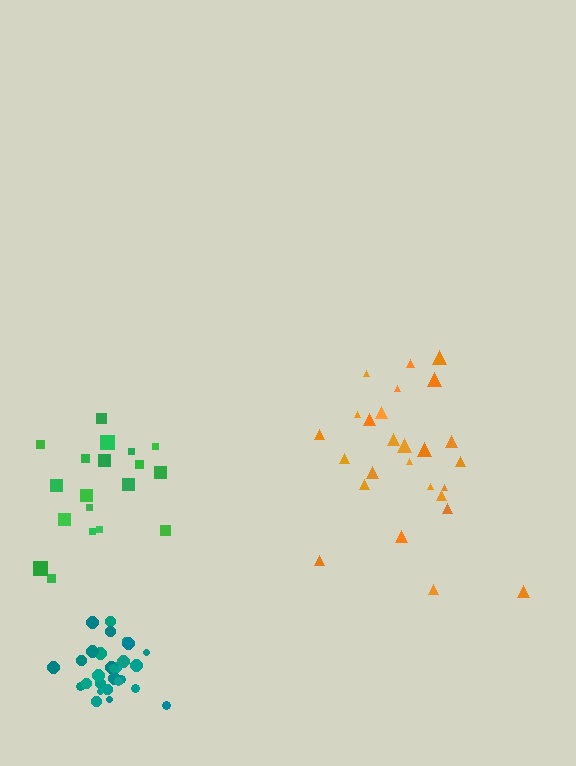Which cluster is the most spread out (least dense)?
Orange.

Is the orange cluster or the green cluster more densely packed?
Green.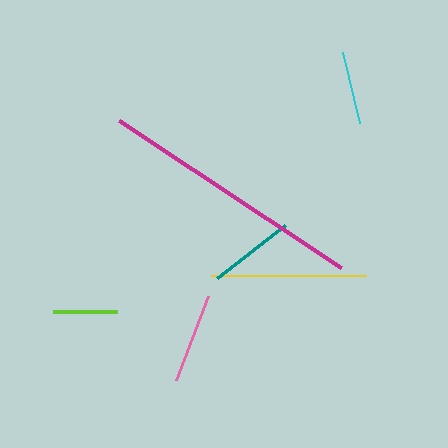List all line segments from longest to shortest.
From longest to shortest: magenta, yellow, pink, teal, cyan, lime.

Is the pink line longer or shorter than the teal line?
The pink line is longer than the teal line.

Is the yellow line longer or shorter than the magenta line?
The magenta line is longer than the yellow line.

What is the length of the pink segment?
The pink segment is approximately 90 pixels long.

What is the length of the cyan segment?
The cyan segment is approximately 73 pixels long.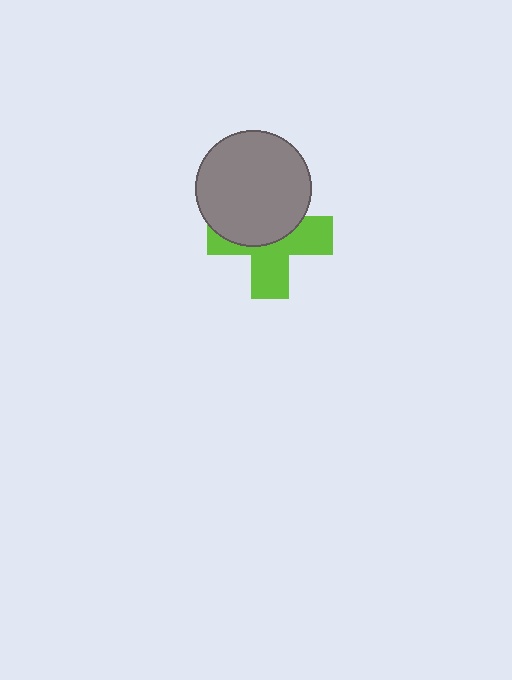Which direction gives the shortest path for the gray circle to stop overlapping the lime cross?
Moving up gives the shortest separation.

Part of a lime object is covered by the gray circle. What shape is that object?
It is a cross.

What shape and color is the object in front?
The object in front is a gray circle.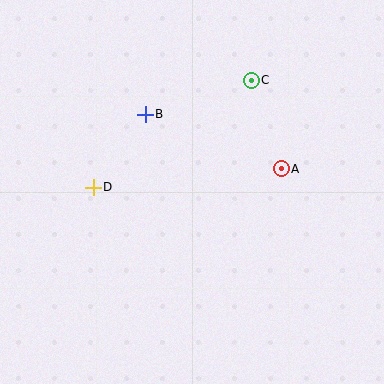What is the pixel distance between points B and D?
The distance between B and D is 90 pixels.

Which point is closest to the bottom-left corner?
Point D is closest to the bottom-left corner.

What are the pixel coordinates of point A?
Point A is at (281, 169).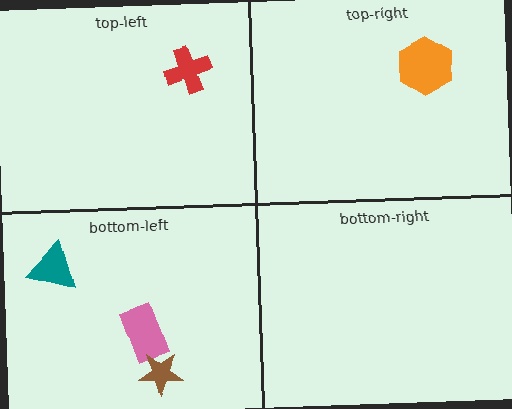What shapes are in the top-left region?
The red cross.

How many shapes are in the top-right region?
1.